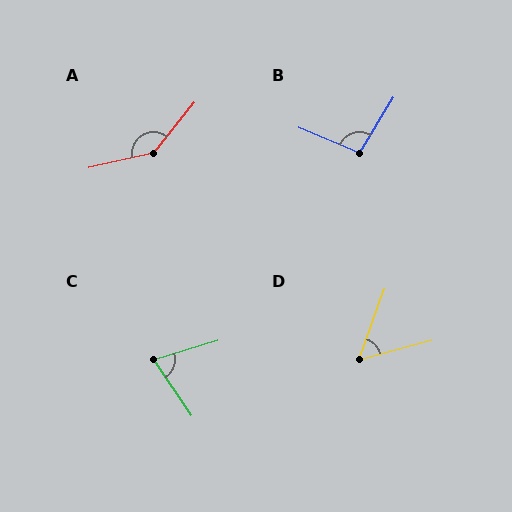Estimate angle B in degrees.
Approximately 98 degrees.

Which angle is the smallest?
D, at approximately 55 degrees.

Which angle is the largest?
A, at approximately 142 degrees.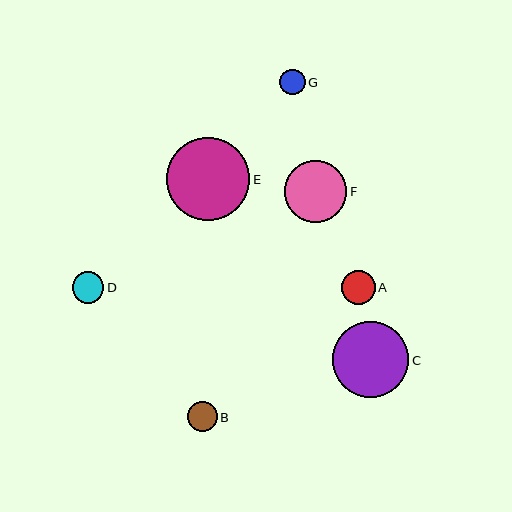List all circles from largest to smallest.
From largest to smallest: E, C, F, A, D, B, G.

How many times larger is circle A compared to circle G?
Circle A is approximately 1.4 times the size of circle G.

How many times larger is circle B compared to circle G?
Circle B is approximately 1.2 times the size of circle G.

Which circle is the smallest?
Circle G is the smallest with a size of approximately 25 pixels.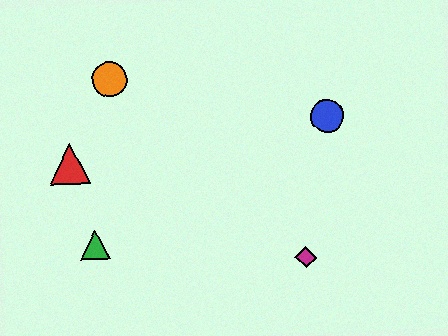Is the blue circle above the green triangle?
Yes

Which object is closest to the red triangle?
The green triangle is closest to the red triangle.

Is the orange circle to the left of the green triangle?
No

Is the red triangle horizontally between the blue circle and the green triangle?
No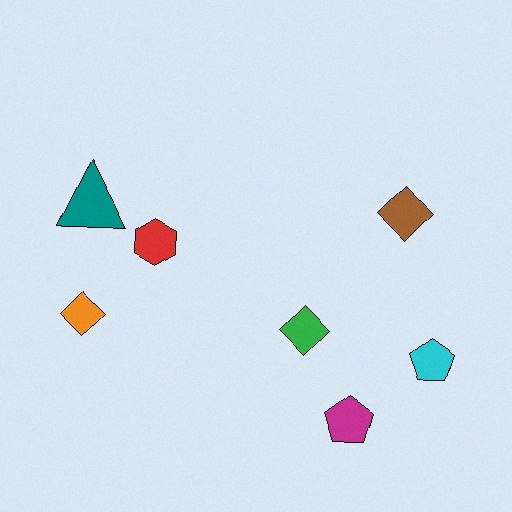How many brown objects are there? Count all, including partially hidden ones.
There is 1 brown object.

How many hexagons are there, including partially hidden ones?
There is 1 hexagon.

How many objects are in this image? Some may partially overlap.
There are 7 objects.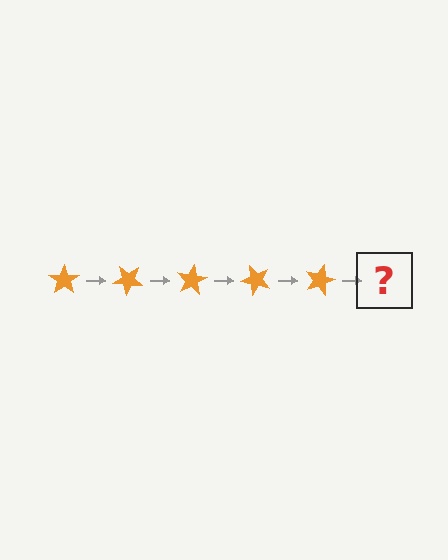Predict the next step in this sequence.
The next step is an orange star rotated 200 degrees.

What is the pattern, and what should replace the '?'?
The pattern is that the star rotates 40 degrees each step. The '?' should be an orange star rotated 200 degrees.